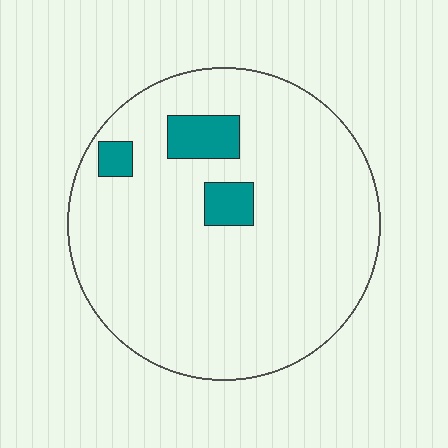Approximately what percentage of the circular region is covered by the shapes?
Approximately 10%.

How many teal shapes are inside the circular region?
3.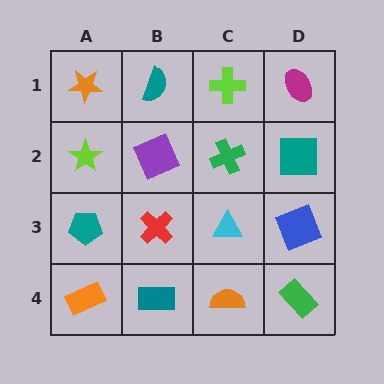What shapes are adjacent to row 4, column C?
A cyan triangle (row 3, column C), a teal rectangle (row 4, column B), a green rectangle (row 4, column D).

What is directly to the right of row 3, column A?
A red cross.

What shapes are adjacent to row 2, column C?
A lime cross (row 1, column C), a cyan triangle (row 3, column C), a purple square (row 2, column B), a teal square (row 2, column D).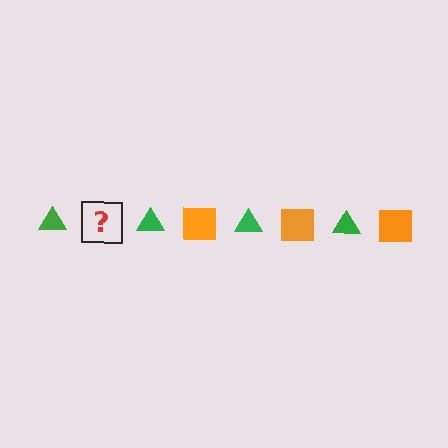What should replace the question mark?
The question mark should be replaced with an orange square.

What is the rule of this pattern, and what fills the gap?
The rule is that the pattern alternates between green triangle and orange square. The gap should be filled with an orange square.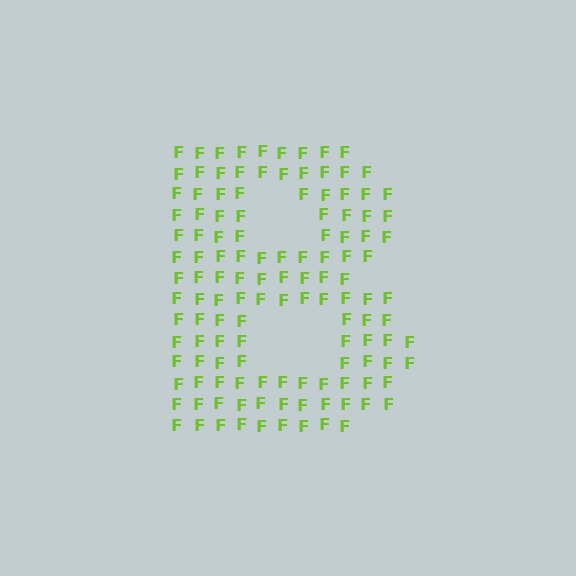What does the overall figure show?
The overall figure shows the letter B.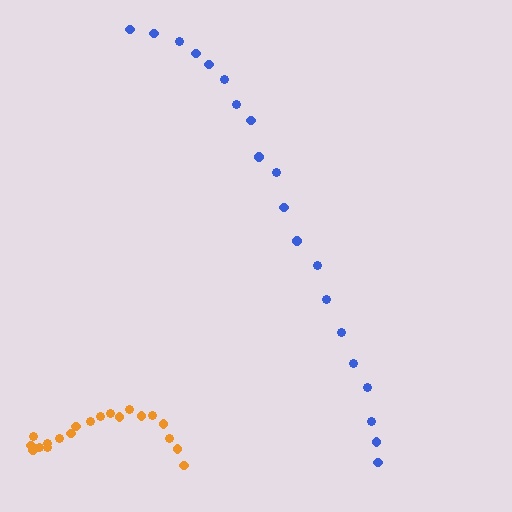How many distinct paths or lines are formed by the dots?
There are 2 distinct paths.